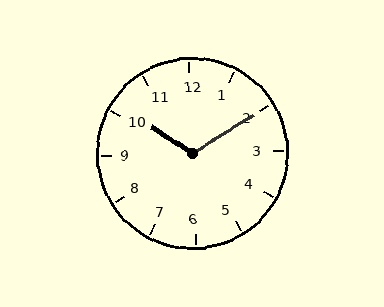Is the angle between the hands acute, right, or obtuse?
It is obtuse.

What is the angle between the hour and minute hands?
Approximately 115 degrees.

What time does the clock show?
10:10.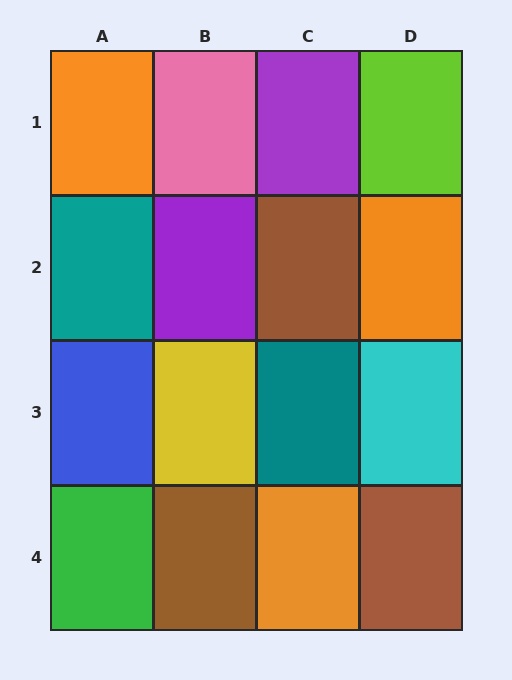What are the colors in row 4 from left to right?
Green, brown, orange, brown.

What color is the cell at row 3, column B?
Yellow.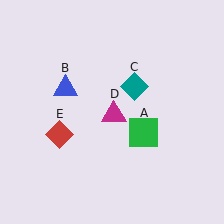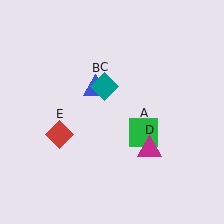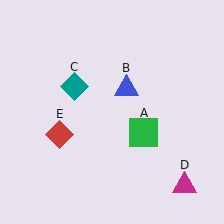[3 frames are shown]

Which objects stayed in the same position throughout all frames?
Green square (object A) and red diamond (object E) remained stationary.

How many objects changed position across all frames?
3 objects changed position: blue triangle (object B), teal diamond (object C), magenta triangle (object D).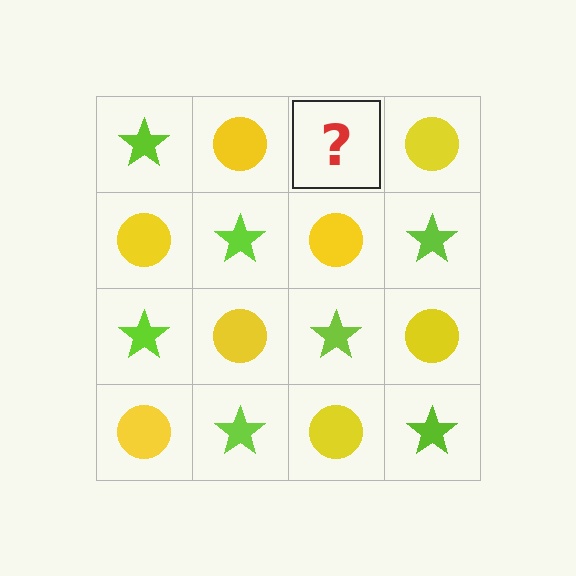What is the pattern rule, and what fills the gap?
The rule is that it alternates lime star and yellow circle in a checkerboard pattern. The gap should be filled with a lime star.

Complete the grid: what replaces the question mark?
The question mark should be replaced with a lime star.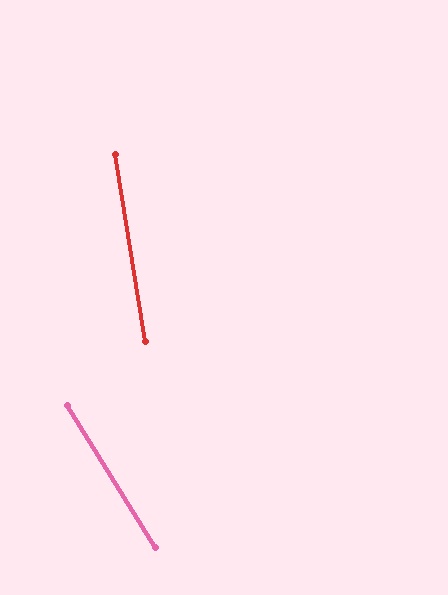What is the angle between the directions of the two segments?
Approximately 23 degrees.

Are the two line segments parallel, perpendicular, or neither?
Neither parallel nor perpendicular — they differ by about 23°.